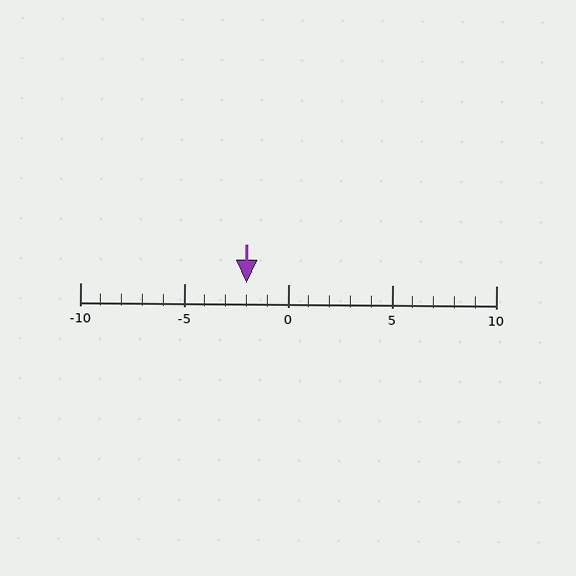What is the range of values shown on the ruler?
The ruler shows values from -10 to 10.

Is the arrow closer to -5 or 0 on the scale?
The arrow is closer to 0.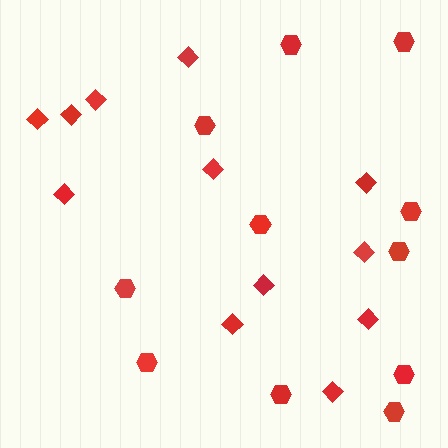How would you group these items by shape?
There are 2 groups: one group of hexagons (11) and one group of diamonds (12).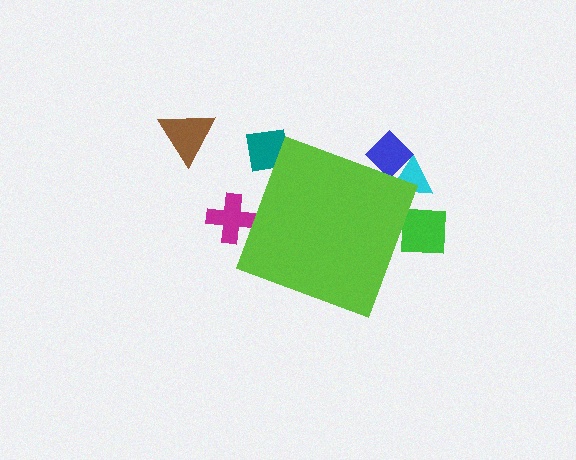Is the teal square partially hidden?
Yes, the teal square is partially hidden behind the lime diamond.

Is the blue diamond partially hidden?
Yes, the blue diamond is partially hidden behind the lime diamond.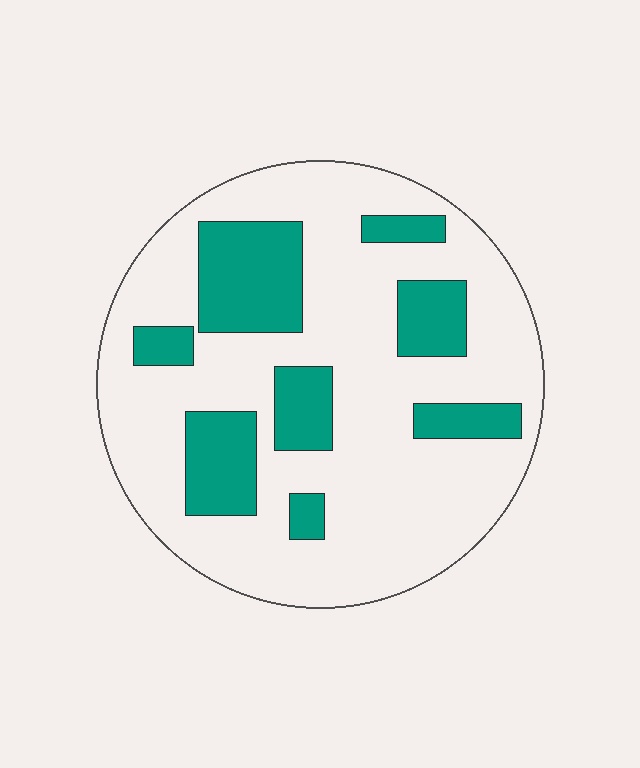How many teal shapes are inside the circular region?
8.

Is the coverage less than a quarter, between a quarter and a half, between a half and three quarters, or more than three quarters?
Between a quarter and a half.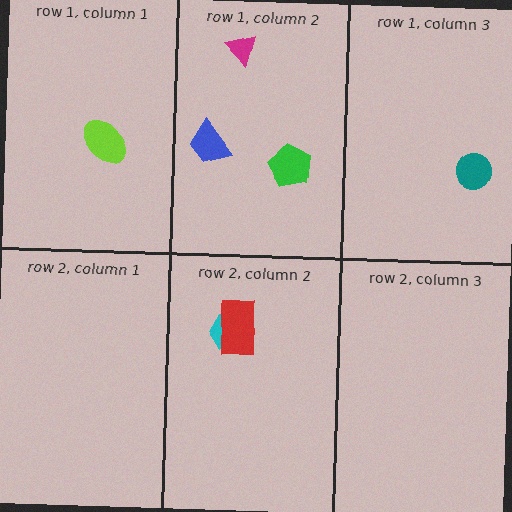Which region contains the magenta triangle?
The row 1, column 2 region.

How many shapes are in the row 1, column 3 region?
1.